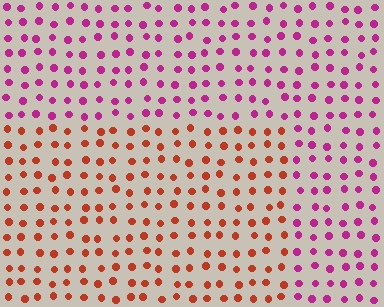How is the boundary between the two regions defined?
The boundary is defined purely by a slight shift in hue (about 52 degrees). Spacing, size, and orientation are identical on both sides.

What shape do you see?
I see a rectangle.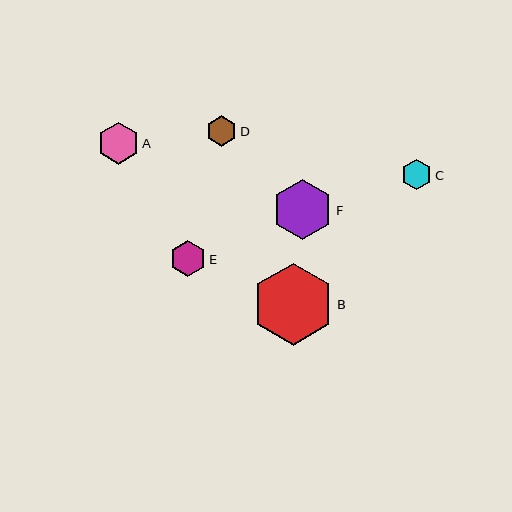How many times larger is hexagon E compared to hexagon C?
Hexagon E is approximately 1.2 times the size of hexagon C.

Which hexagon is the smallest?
Hexagon C is the smallest with a size of approximately 30 pixels.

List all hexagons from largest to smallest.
From largest to smallest: B, F, A, E, D, C.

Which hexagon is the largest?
Hexagon B is the largest with a size of approximately 82 pixels.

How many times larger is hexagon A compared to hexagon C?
Hexagon A is approximately 1.4 times the size of hexagon C.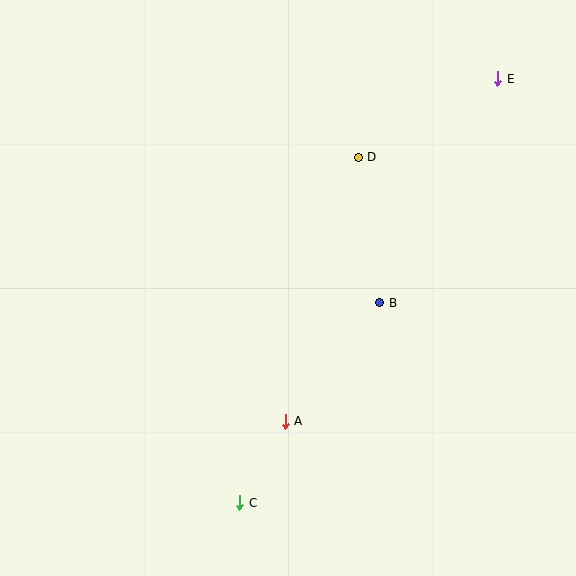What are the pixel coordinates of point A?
Point A is at (285, 421).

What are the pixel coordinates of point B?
Point B is at (380, 303).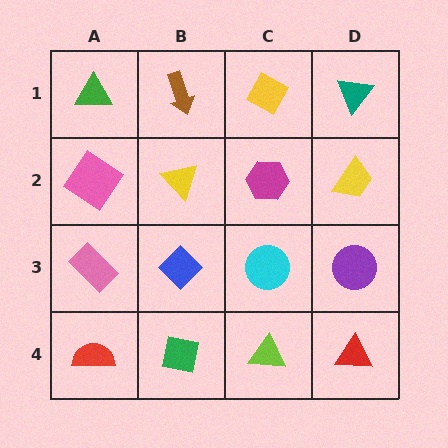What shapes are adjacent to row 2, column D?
A teal triangle (row 1, column D), a purple circle (row 3, column D), a magenta hexagon (row 2, column C).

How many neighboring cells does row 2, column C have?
4.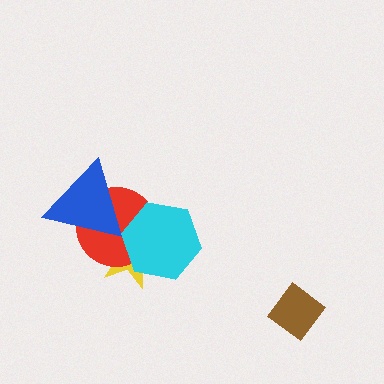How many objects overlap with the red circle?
3 objects overlap with the red circle.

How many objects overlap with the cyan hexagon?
2 objects overlap with the cyan hexagon.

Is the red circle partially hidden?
Yes, it is partially covered by another shape.